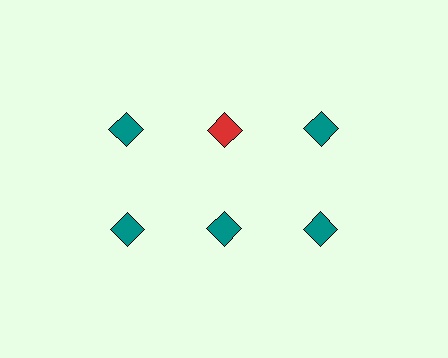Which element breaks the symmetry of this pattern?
The red diamond in the top row, second from left column breaks the symmetry. All other shapes are teal diamonds.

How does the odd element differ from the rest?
It has a different color: red instead of teal.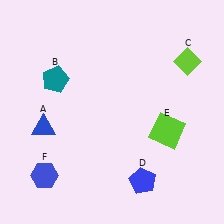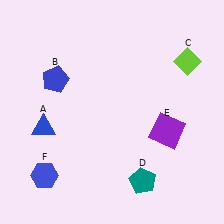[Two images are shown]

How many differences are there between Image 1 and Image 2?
There are 3 differences between the two images.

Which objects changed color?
B changed from teal to blue. D changed from blue to teal. E changed from lime to purple.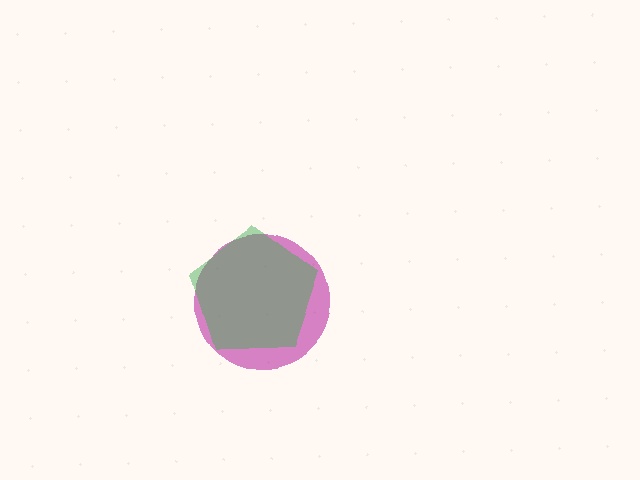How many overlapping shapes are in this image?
There are 2 overlapping shapes in the image.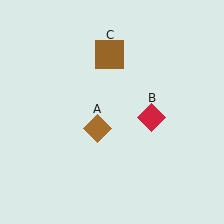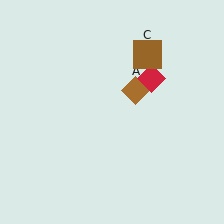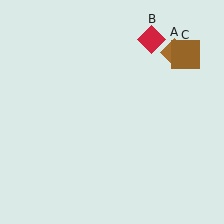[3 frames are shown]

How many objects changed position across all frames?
3 objects changed position: brown diamond (object A), red diamond (object B), brown square (object C).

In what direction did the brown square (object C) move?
The brown square (object C) moved right.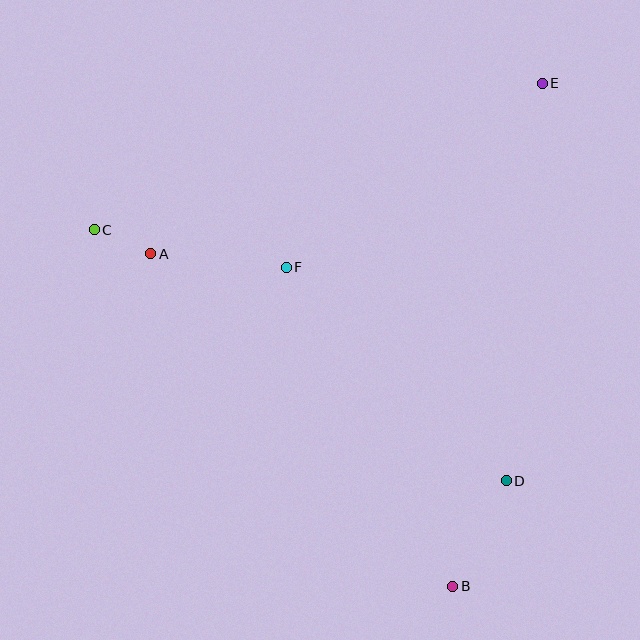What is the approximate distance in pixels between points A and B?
The distance between A and B is approximately 449 pixels.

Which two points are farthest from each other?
Points B and E are farthest from each other.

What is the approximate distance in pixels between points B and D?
The distance between B and D is approximately 118 pixels.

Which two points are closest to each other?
Points A and C are closest to each other.